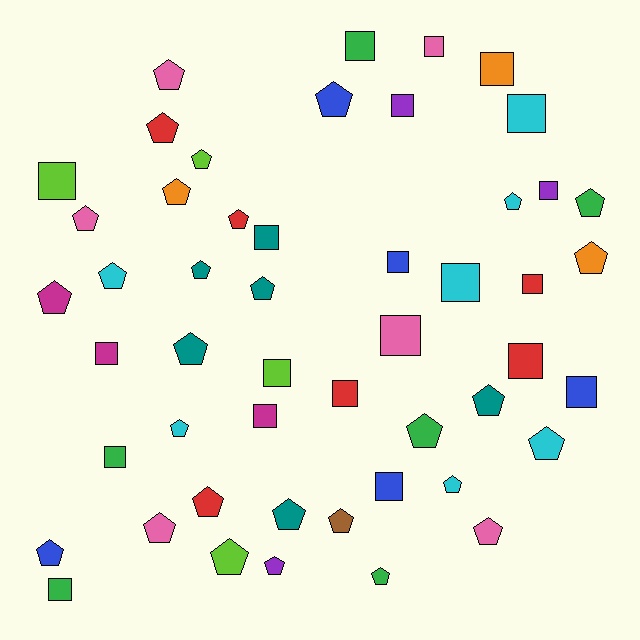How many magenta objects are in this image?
There are 3 magenta objects.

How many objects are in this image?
There are 50 objects.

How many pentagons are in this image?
There are 29 pentagons.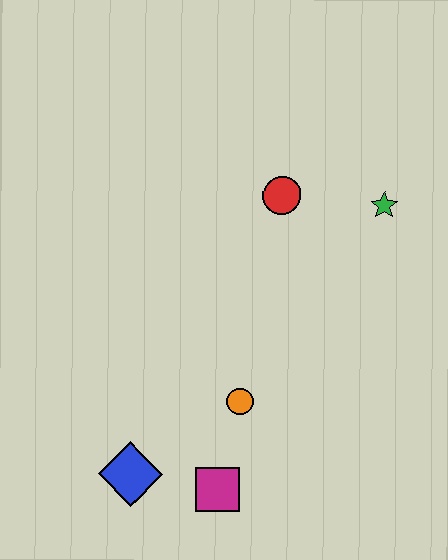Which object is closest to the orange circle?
The magenta square is closest to the orange circle.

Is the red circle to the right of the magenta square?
Yes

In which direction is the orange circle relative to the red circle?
The orange circle is below the red circle.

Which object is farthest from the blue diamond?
The green star is farthest from the blue diamond.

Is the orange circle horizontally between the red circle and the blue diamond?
Yes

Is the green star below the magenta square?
No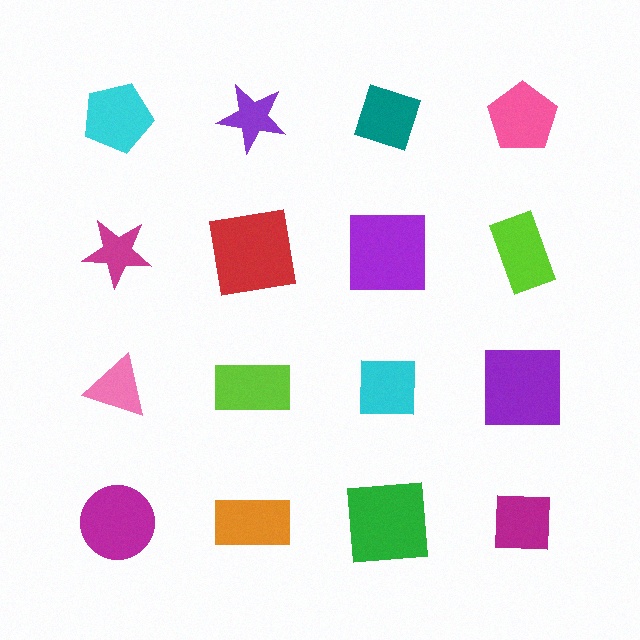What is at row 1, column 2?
A purple star.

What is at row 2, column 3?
A purple square.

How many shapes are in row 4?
4 shapes.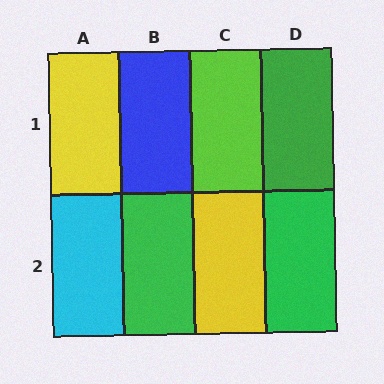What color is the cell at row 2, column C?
Yellow.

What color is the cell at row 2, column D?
Green.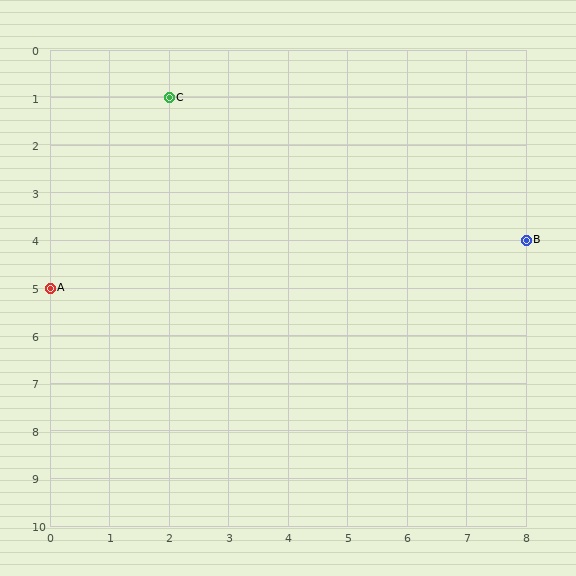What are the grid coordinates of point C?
Point C is at grid coordinates (2, 1).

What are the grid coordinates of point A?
Point A is at grid coordinates (0, 5).